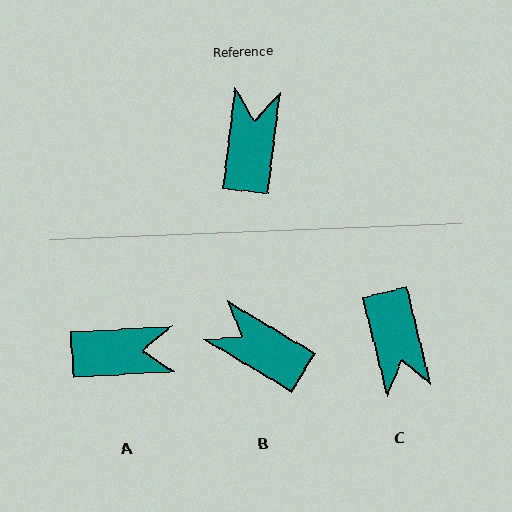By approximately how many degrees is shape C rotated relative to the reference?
Approximately 159 degrees clockwise.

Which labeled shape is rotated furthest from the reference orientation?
C, about 159 degrees away.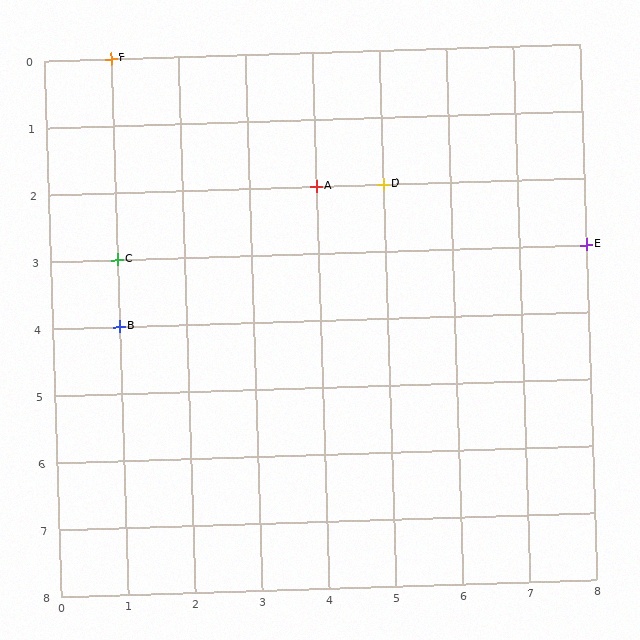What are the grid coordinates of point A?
Point A is at grid coordinates (4, 2).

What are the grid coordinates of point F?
Point F is at grid coordinates (1, 0).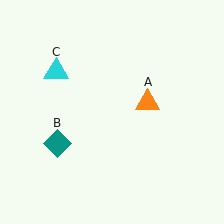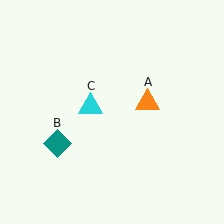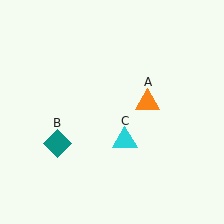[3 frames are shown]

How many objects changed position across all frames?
1 object changed position: cyan triangle (object C).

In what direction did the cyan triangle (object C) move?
The cyan triangle (object C) moved down and to the right.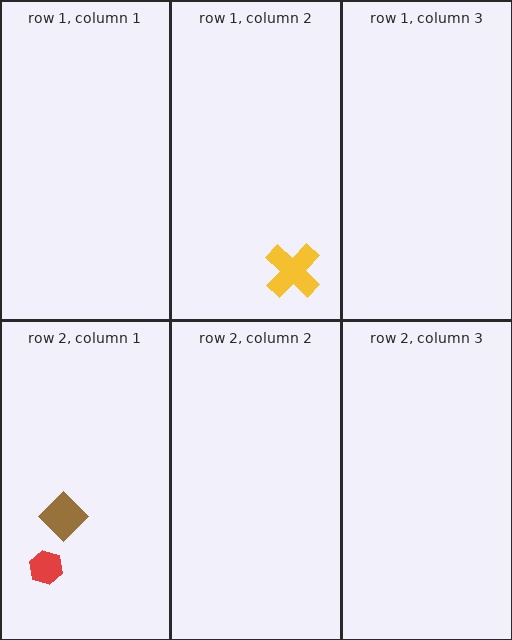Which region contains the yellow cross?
The row 1, column 2 region.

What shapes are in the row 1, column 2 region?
The yellow cross.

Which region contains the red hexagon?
The row 2, column 1 region.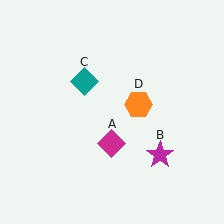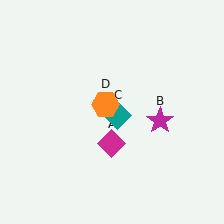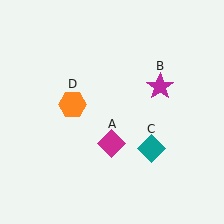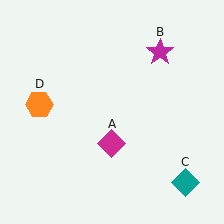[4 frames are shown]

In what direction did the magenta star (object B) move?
The magenta star (object B) moved up.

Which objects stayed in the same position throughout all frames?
Magenta diamond (object A) remained stationary.